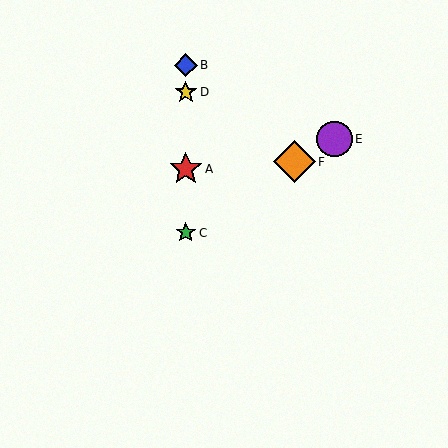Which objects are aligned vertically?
Objects A, B, C, D are aligned vertically.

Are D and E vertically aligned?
No, D is at x≈186 and E is at x≈334.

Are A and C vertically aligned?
Yes, both are at x≈186.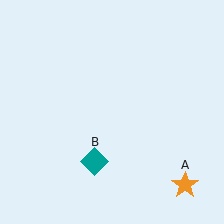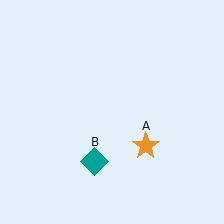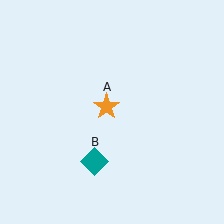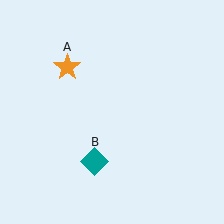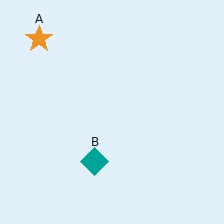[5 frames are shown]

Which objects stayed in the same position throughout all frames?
Teal diamond (object B) remained stationary.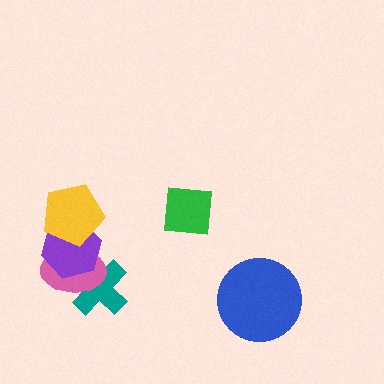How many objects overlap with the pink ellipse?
3 objects overlap with the pink ellipse.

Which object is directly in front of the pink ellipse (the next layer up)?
The purple hexagon is directly in front of the pink ellipse.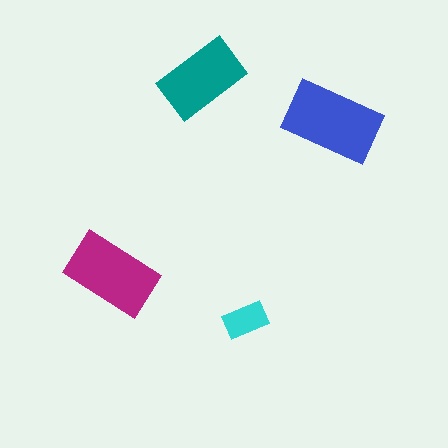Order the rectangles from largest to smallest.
the blue one, the magenta one, the teal one, the cyan one.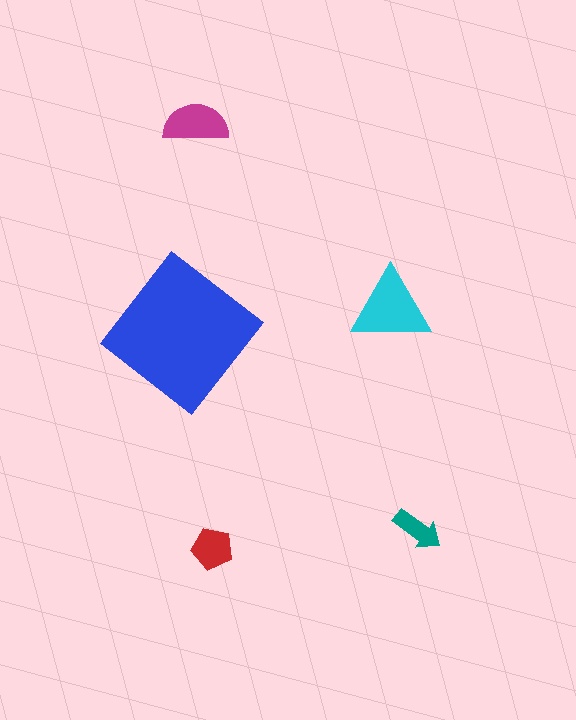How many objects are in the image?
There are 5 objects in the image.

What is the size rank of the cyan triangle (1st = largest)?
2nd.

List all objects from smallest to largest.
The teal arrow, the red pentagon, the magenta semicircle, the cyan triangle, the blue diamond.